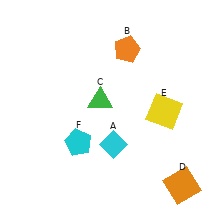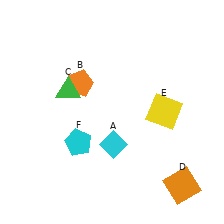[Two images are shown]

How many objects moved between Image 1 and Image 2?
2 objects moved between the two images.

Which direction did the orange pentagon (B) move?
The orange pentagon (B) moved left.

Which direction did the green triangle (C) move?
The green triangle (C) moved left.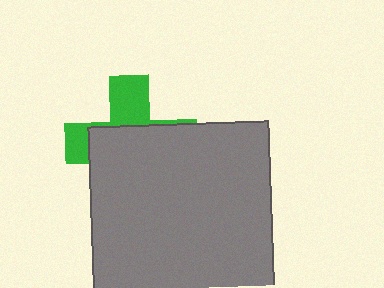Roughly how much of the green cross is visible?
A small part of it is visible (roughly 35%).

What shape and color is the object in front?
The object in front is a gray square.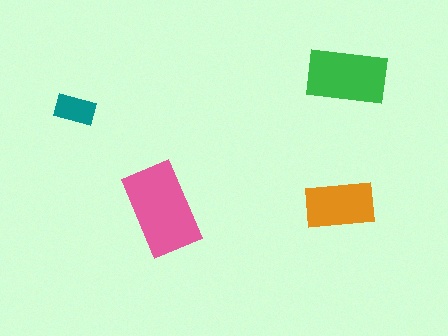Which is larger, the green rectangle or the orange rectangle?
The green one.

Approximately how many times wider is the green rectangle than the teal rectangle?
About 2 times wider.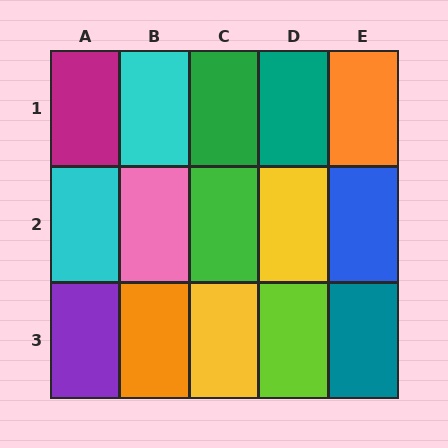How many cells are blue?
1 cell is blue.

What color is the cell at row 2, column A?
Cyan.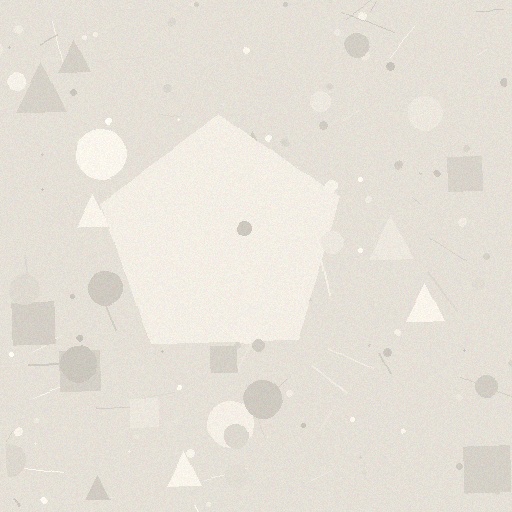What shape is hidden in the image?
A pentagon is hidden in the image.